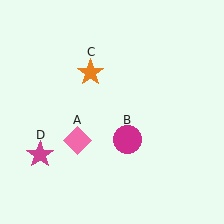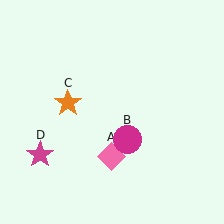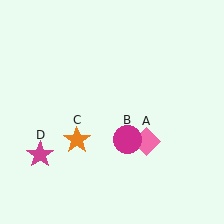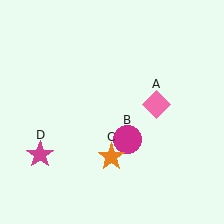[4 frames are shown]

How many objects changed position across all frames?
2 objects changed position: pink diamond (object A), orange star (object C).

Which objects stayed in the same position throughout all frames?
Magenta circle (object B) and magenta star (object D) remained stationary.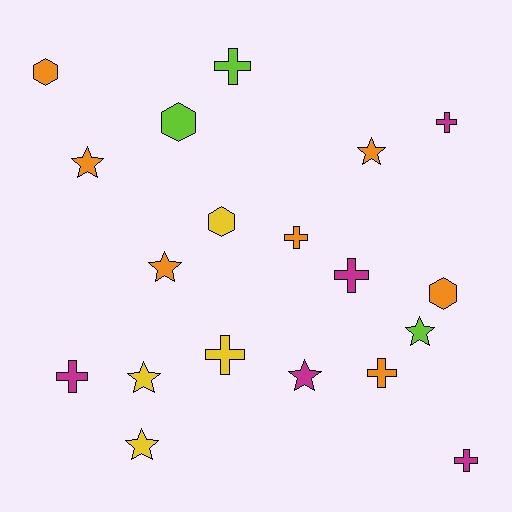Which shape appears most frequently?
Cross, with 8 objects.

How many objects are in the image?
There are 19 objects.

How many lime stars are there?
There is 1 lime star.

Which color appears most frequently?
Orange, with 7 objects.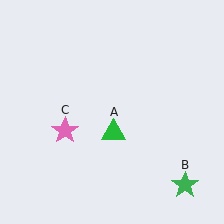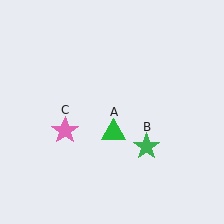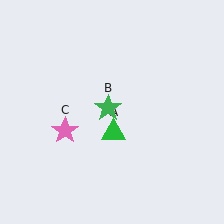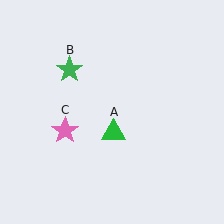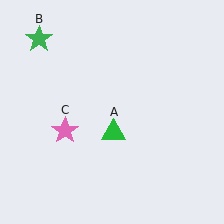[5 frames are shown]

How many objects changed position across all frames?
1 object changed position: green star (object B).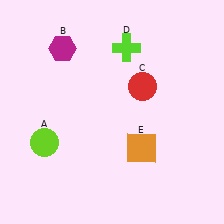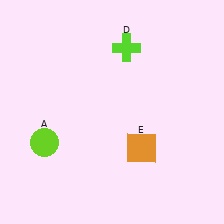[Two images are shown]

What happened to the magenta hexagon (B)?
The magenta hexagon (B) was removed in Image 2. It was in the top-left area of Image 1.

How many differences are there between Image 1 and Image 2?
There are 2 differences between the two images.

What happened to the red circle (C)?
The red circle (C) was removed in Image 2. It was in the top-right area of Image 1.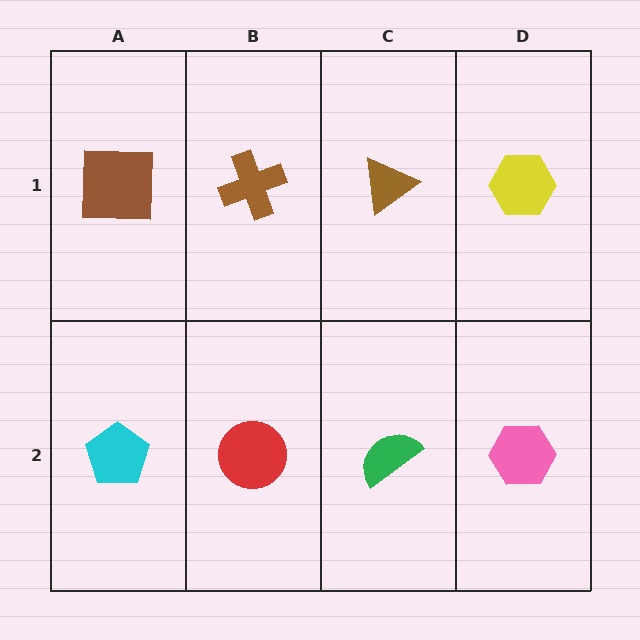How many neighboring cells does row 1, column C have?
3.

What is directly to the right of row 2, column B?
A green semicircle.